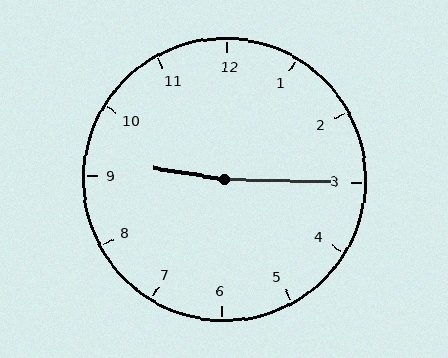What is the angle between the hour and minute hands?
Approximately 172 degrees.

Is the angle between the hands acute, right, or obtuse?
It is obtuse.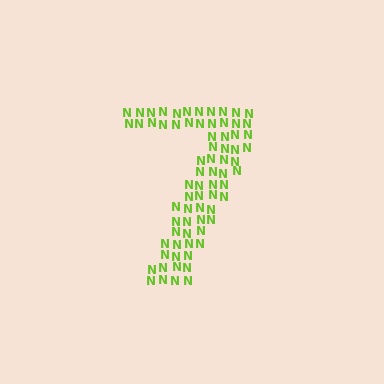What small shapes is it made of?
It is made of small letter N's.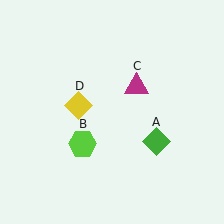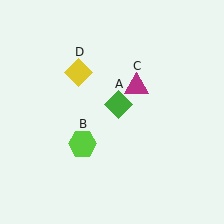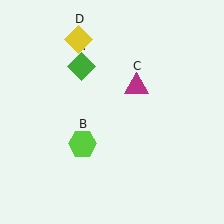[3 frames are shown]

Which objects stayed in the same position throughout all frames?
Lime hexagon (object B) and magenta triangle (object C) remained stationary.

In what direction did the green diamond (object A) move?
The green diamond (object A) moved up and to the left.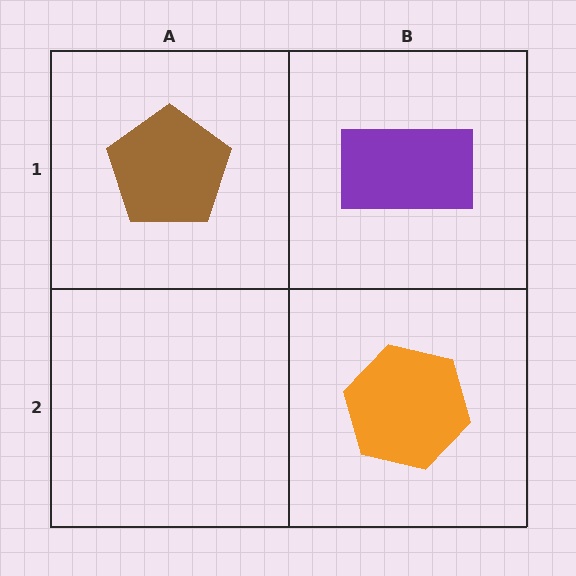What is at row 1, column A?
A brown pentagon.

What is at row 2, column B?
An orange hexagon.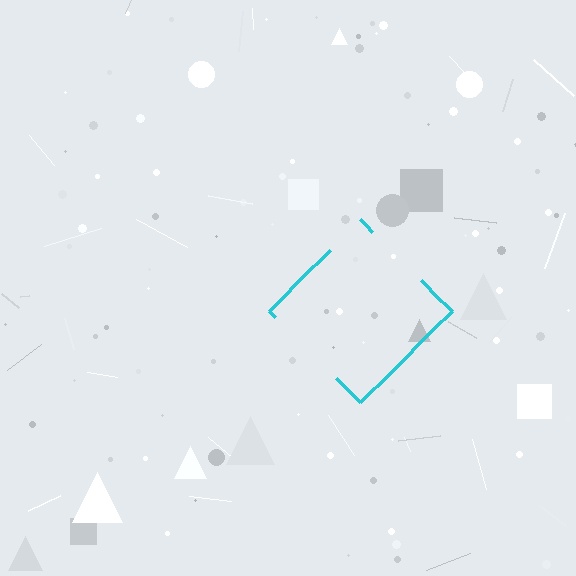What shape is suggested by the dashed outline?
The dashed outline suggests a diamond.